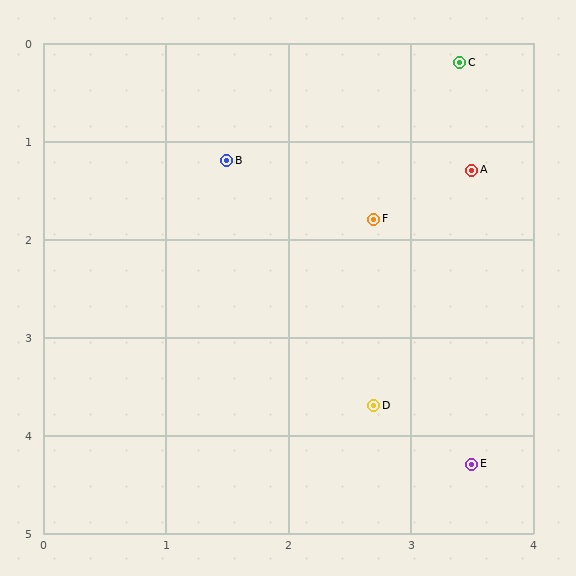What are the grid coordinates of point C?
Point C is at approximately (3.4, 0.2).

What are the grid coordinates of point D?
Point D is at approximately (2.7, 3.7).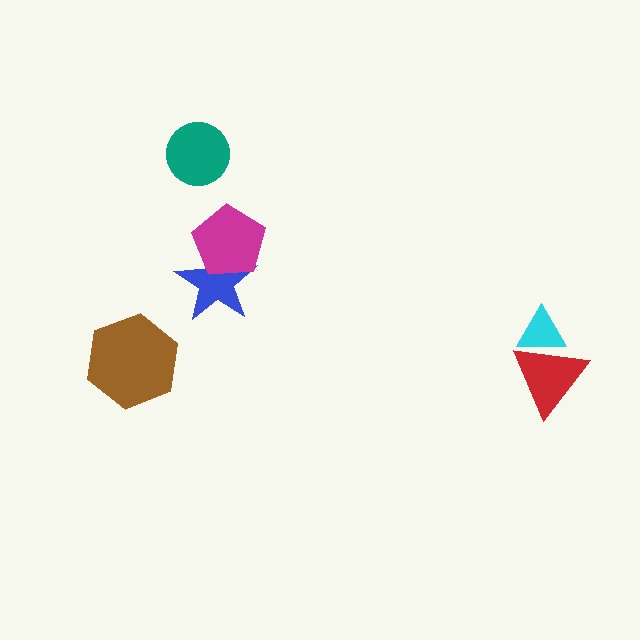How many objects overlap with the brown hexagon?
0 objects overlap with the brown hexagon.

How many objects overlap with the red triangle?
1 object overlaps with the red triangle.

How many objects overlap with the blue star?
1 object overlaps with the blue star.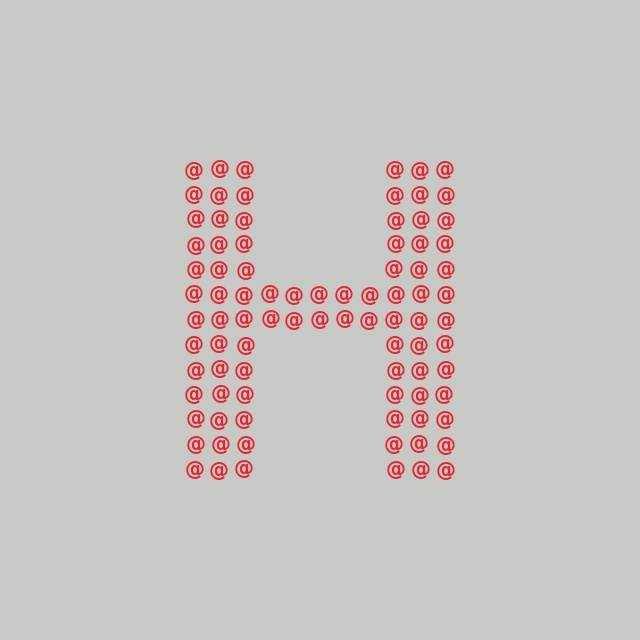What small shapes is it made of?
It is made of small at signs.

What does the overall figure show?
The overall figure shows the letter H.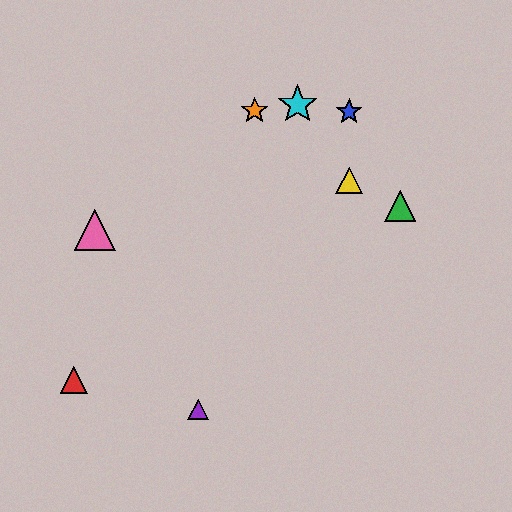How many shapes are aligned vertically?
2 shapes (the blue star, the yellow triangle) are aligned vertically.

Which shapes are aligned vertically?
The blue star, the yellow triangle are aligned vertically.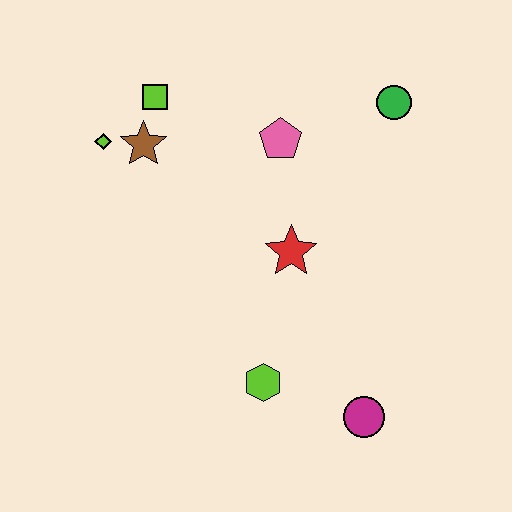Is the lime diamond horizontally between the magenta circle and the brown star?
No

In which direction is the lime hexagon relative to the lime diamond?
The lime hexagon is below the lime diamond.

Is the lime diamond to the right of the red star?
No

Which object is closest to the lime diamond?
The brown star is closest to the lime diamond.